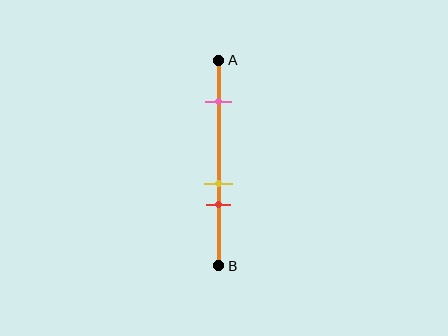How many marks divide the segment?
There are 3 marks dividing the segment.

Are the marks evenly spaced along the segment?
No, the marks are not evenly spaced.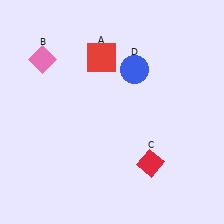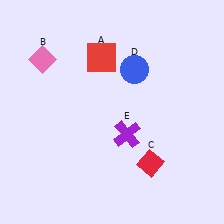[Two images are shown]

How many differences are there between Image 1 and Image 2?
There is 1 difference between the two images.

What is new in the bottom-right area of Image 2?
A purple cross (E) was added in the bottom-right area of Image 2.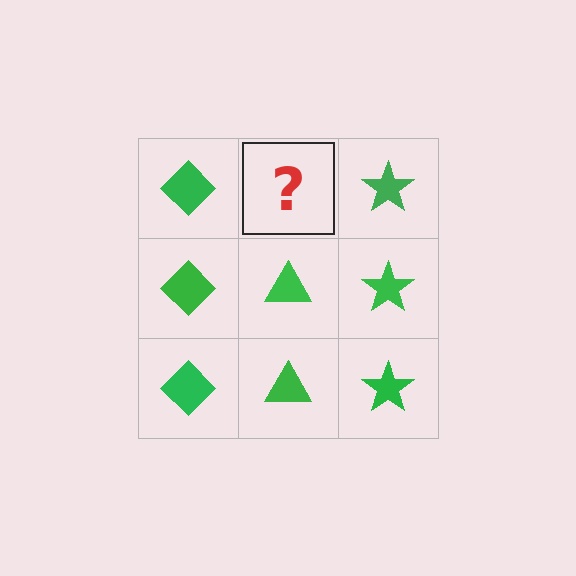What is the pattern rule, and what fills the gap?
The rule is that each column has a consistent shape. The gap should be filled with a green triangle.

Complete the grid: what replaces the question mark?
The question mark should be replaced with a green triangle.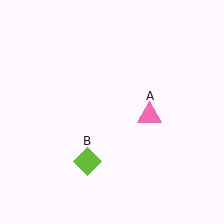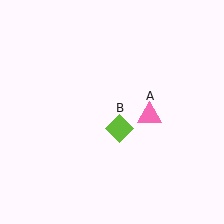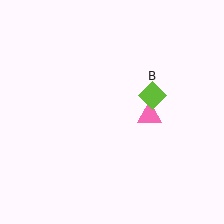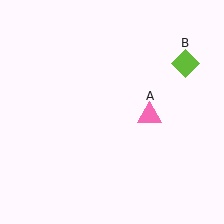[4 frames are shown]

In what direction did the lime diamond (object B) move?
The lime diamond (object B) moved up and to the right.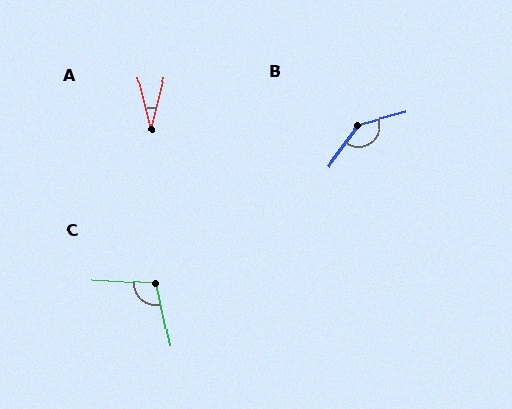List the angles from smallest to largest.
A (28°), C (106°), B (140°).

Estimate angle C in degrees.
Approximately 106 degrees.